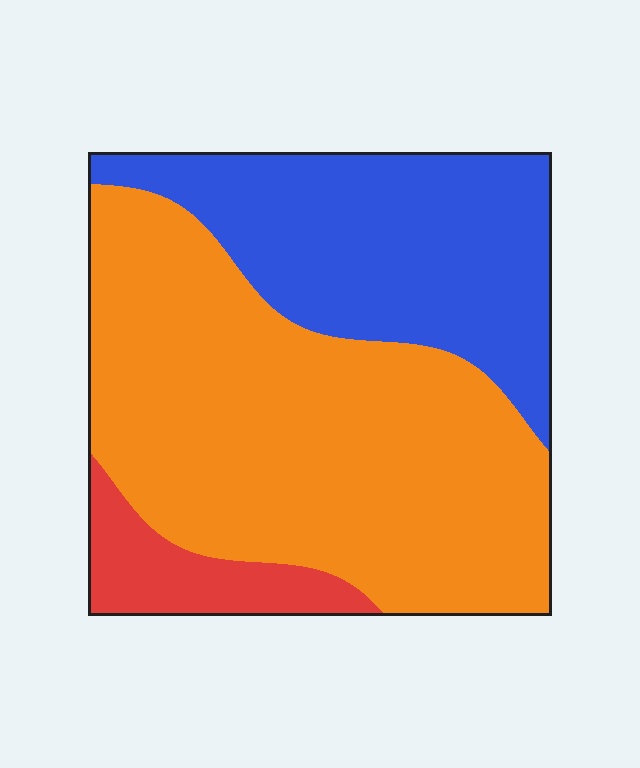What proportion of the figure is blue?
Blue covers 33% of the figure.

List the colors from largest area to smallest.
From largest to smallest: orange, blue, red.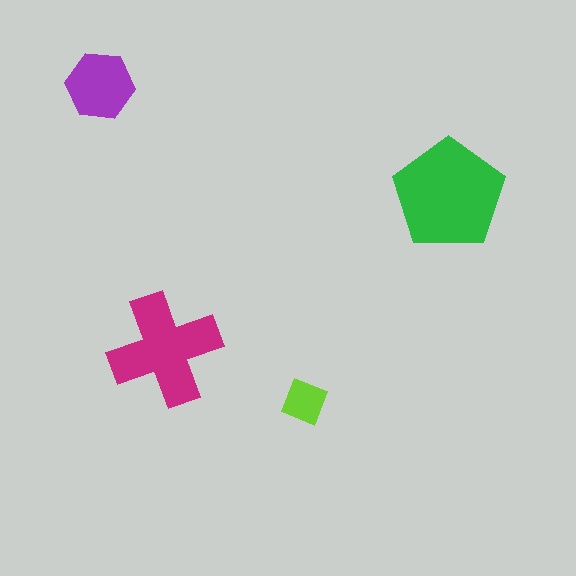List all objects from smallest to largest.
The lime diamond, the purple hexagon, the magenta cross, the green pentagon.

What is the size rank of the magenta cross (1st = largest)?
2nd.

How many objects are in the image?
There are 4 objects in the image.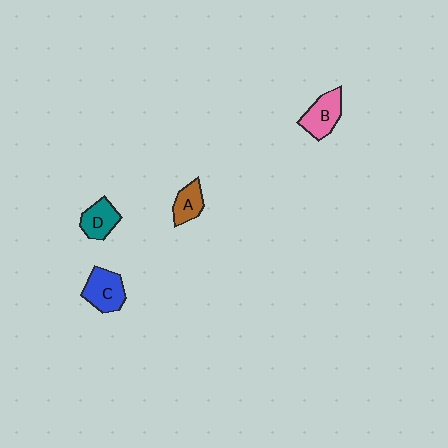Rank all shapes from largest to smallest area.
From largest to smallest: C (blue), B (pink), D (teal), A (brown).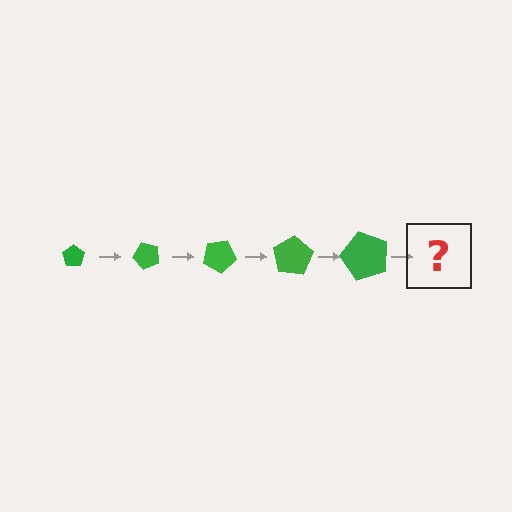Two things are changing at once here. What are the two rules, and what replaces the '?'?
The two rules are that the pentagon grows larger each step and it rotates 50 degrees each step. The '?' should be a pentagon, larger than the previous one and rotated 250 degrees from the start.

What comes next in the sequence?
The next element should be a pentagon, larger than the previous one and rotated 250 degrees from the start.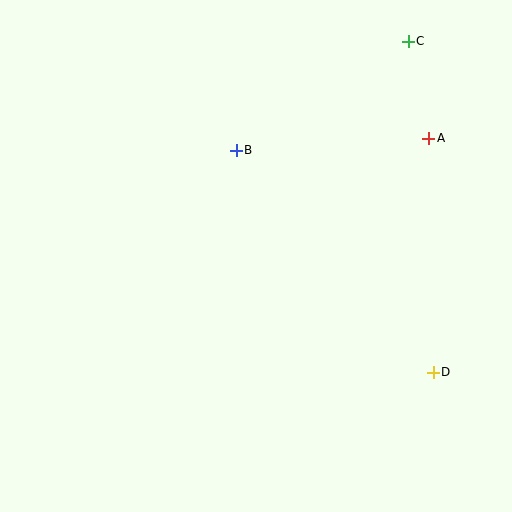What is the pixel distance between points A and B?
The distance between A and B is 193 pixels.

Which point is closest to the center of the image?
Point B at (236, 150) is closest to the center.